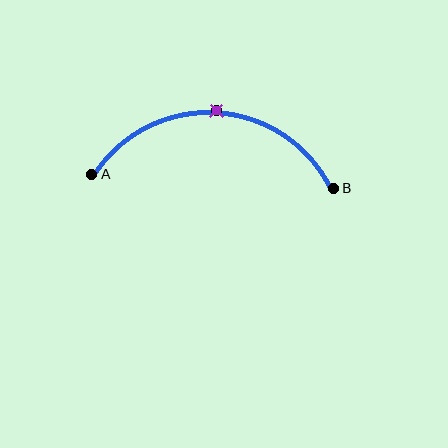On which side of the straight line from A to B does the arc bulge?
The arc bulges above the straight line connecting A and B.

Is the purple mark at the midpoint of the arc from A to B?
Yes. The purple mark lies on the arc at equal arc-length from both A and B — it is the arc midpoint.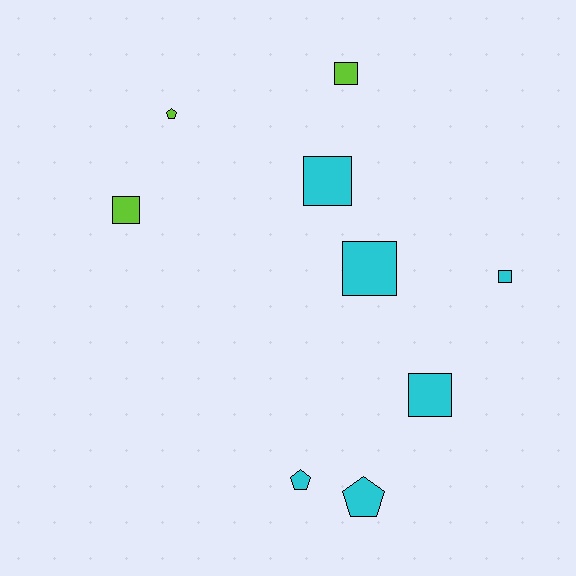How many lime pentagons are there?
There is 1 lime pentagon.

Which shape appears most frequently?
Square, with 6 objects.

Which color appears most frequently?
Cyan, with 6 objects.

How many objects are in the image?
There are 9 objects.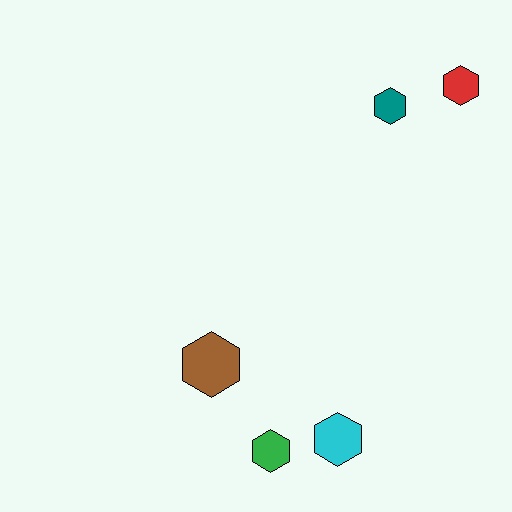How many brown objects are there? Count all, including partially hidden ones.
There is 1 brown object.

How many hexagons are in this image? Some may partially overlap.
There are 5 hexagons.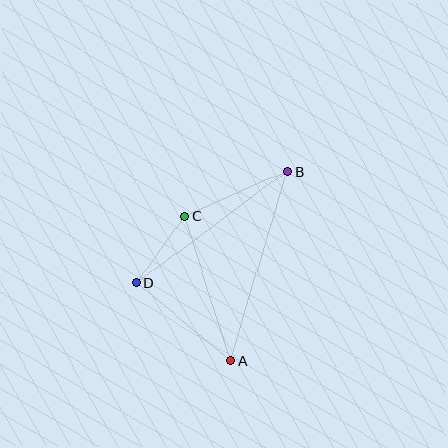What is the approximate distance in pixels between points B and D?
The distance between B and D is approximately 188 pixels.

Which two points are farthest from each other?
Points A and B are farthest from each other.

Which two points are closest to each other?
Points C and D are closest to each other.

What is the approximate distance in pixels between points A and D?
The distance between A and D is approximately 122 pixels.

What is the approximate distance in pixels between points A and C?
The distance between A and C is approximately 152 pixels.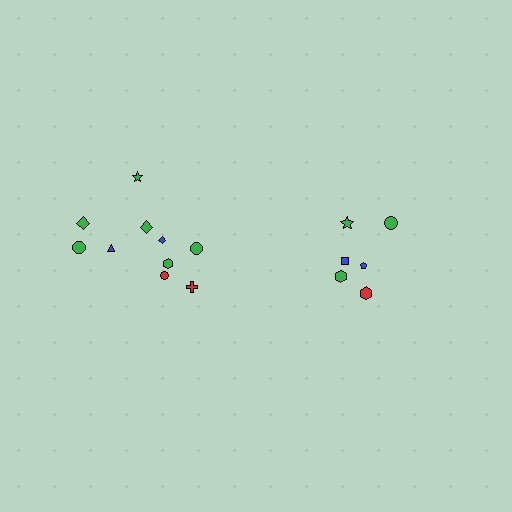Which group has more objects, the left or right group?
The left group.